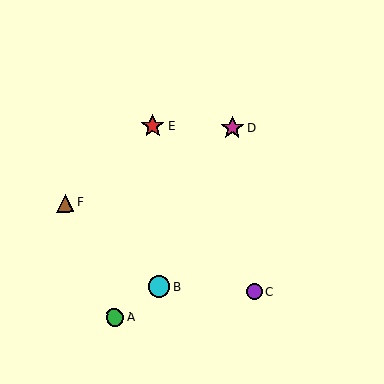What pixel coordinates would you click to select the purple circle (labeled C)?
Click at (255, 291) to select the purple circle C.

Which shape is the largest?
The red star (labeled E) is the largest.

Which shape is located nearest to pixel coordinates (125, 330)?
The green circle (labeled A) at (115, 318) is nearest to that location.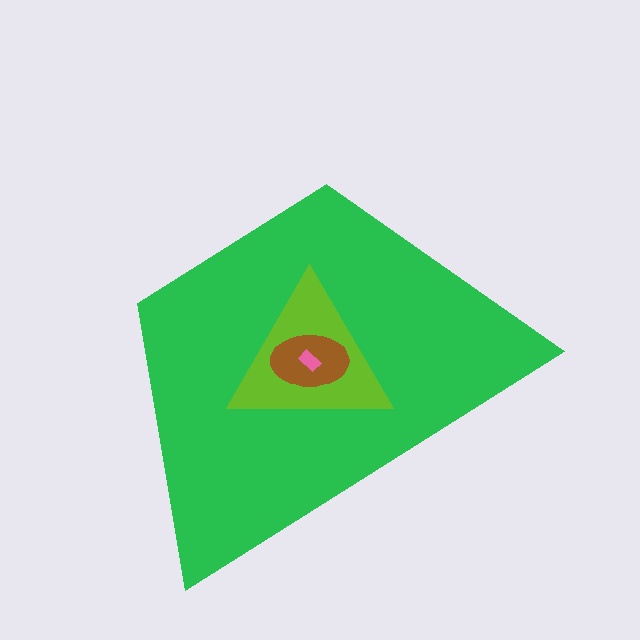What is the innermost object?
The pink rectangle.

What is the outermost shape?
The green trapezoid.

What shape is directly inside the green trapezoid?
The lime triangle.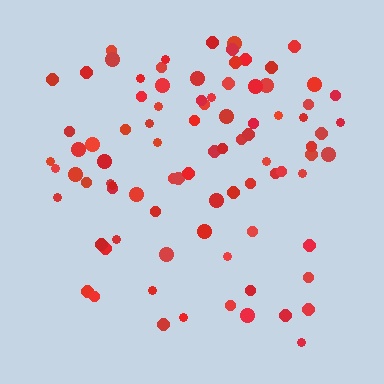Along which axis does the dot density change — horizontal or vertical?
Vertical.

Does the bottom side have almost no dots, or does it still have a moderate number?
Still a moderate number, just noticeably fewer than the top.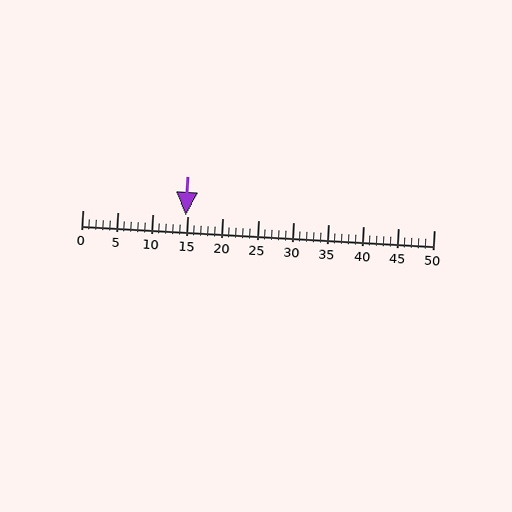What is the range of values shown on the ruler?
The ruler shows values from 0 to 50.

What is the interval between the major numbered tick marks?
The major tick marks are spaced 5 units apart.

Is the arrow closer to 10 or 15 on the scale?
The arrow is closer to 15.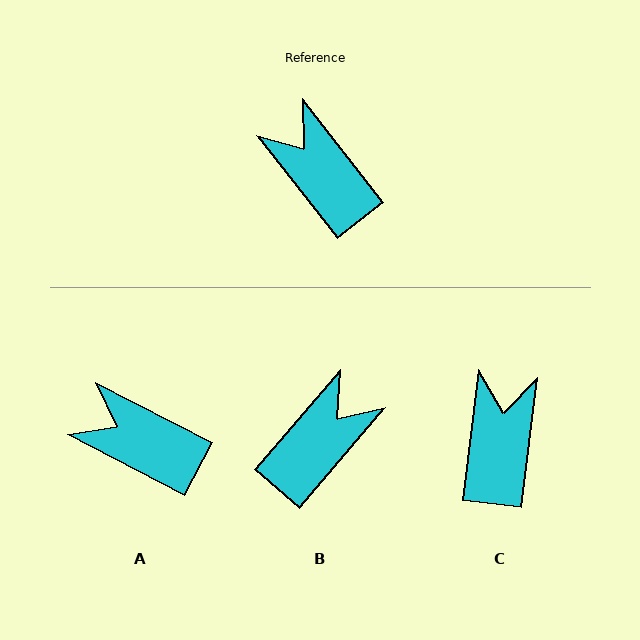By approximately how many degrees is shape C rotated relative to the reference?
Approximately 45 degrees clockwise.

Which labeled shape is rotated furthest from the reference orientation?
B, about 78 degrees away.